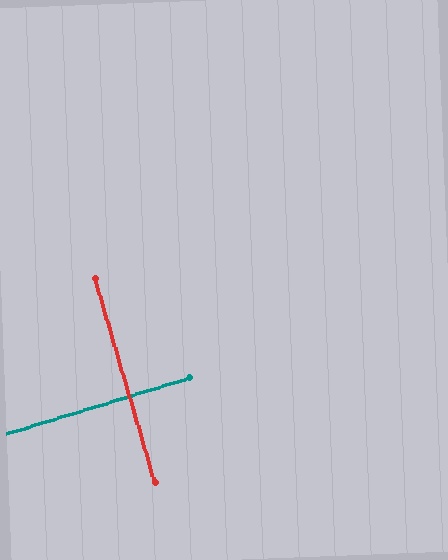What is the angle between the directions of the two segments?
Approximately 89 degrees.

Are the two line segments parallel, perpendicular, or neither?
Perpendicular — they meet at approximately 89°.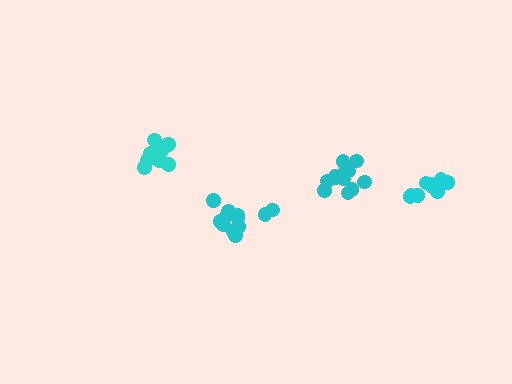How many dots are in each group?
Group 1: 12 dots, Group 2: 12 dots, Group 3: 10 dots, Group 4: 10 dots (44 total).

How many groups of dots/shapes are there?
There are 4 groups.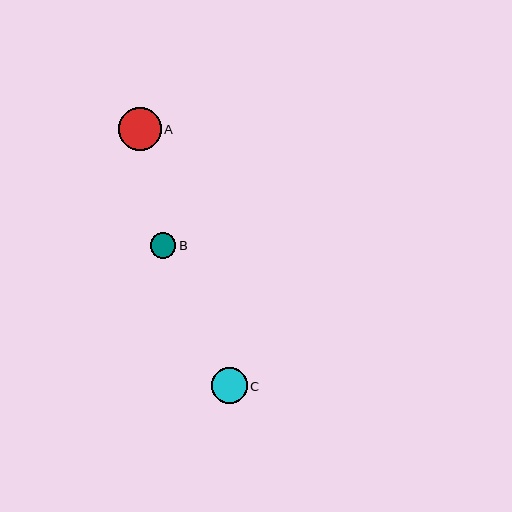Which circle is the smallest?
Circle B is the smallest with a size of approximately 26 pixels.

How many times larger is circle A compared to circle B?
Circle A is approximately 1.7 times the size of circle B.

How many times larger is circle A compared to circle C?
Circle A is approximately 1.2 times the size of circle C.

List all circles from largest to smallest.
From largest to smallest: A, C, B.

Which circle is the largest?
Circle A is the largest with a size of approximately 43 pixels.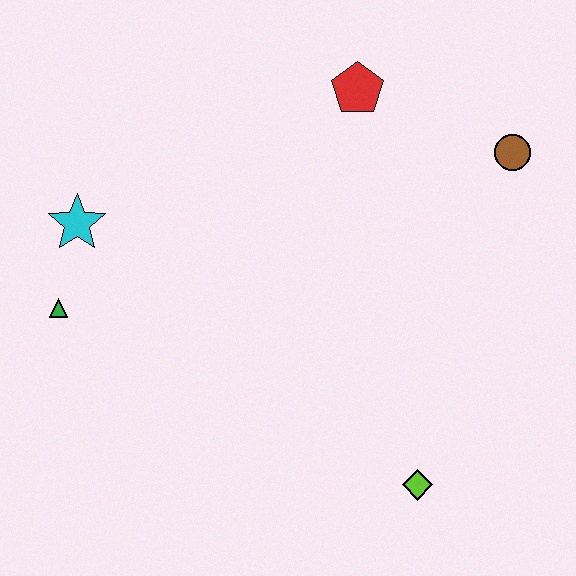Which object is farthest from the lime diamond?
The cyan star is farthest from the lime diamond.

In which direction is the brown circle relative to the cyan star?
The brown circle is to the right of the cyan star.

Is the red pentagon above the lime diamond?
Yes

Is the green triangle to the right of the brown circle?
No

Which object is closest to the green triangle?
The cyan star is closest to the green triangle.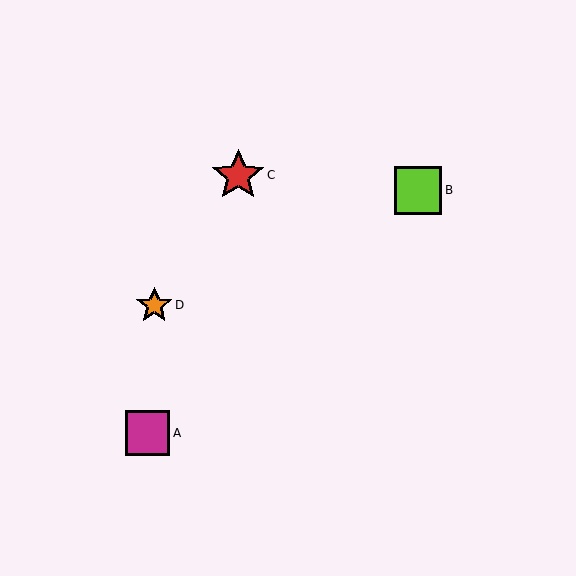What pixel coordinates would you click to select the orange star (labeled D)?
Click at (154, 305) to select the orange star D.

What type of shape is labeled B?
Shape B is a lime square.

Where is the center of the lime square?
The center of the lime square is at (418, 190).